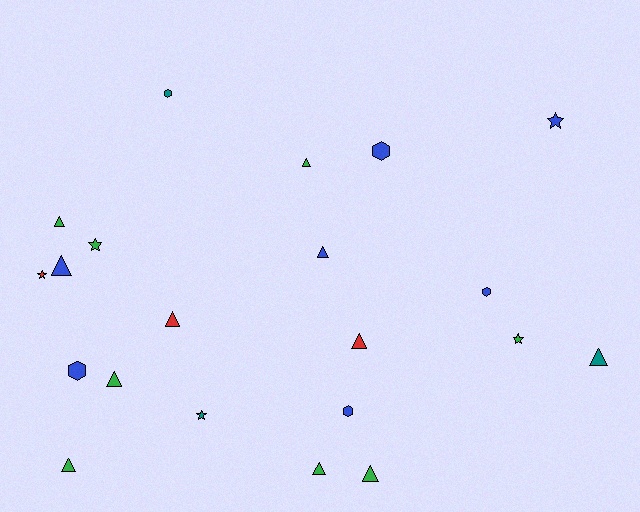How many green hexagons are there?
There are no green hexagons.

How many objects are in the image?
There are 21 objects.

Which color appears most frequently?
Green, with 8 objects.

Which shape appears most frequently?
Triangle, with 11 objects.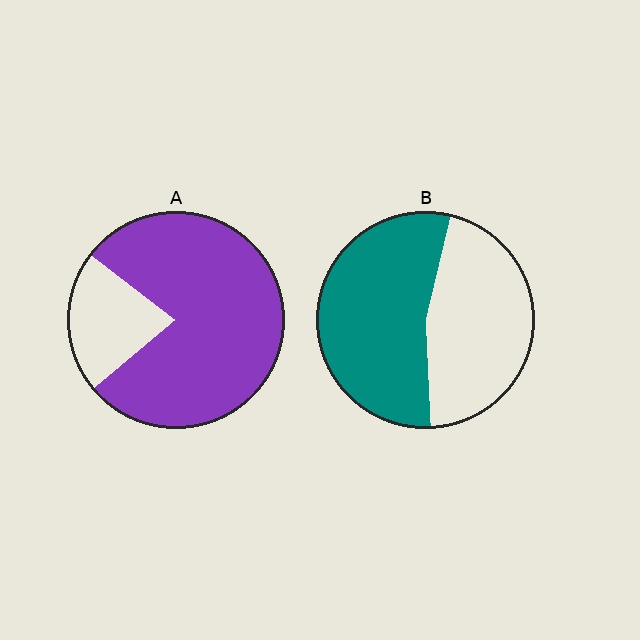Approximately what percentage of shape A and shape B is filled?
A is approximately 80% and B is approximately 55%.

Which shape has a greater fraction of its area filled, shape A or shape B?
Shape A.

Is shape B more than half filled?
Yes.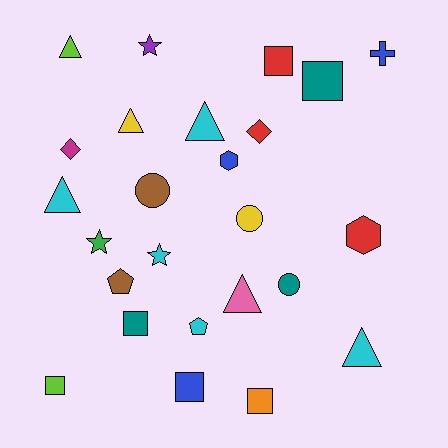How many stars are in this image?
There are 3 stars.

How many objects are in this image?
There are 25 objects.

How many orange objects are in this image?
There is 1 orange object.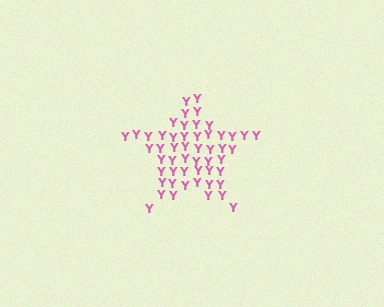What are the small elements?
The small elements are letter Y's.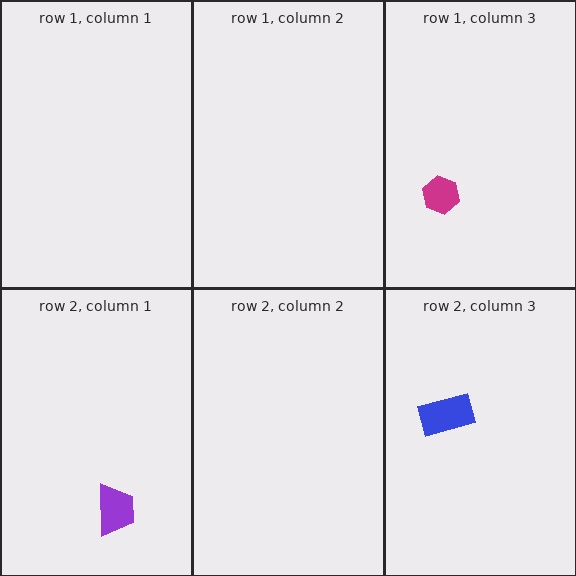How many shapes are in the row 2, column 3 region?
1.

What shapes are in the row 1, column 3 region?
The magenta hexagon.